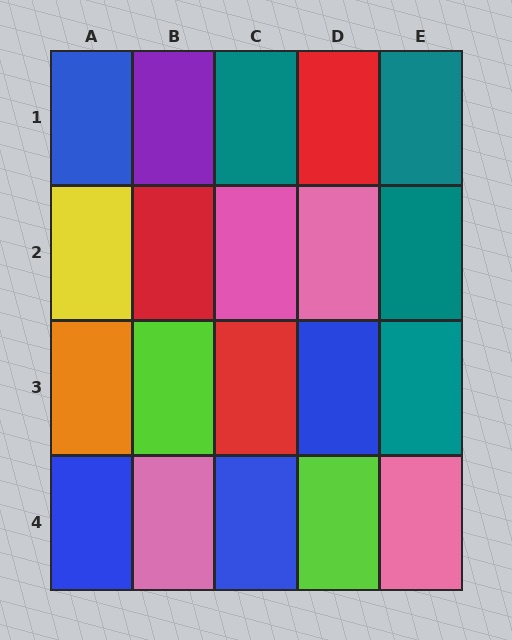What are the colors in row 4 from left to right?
Blue, pink, blue, lime, pink.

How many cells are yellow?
1 cell is yellow.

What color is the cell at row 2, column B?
Red.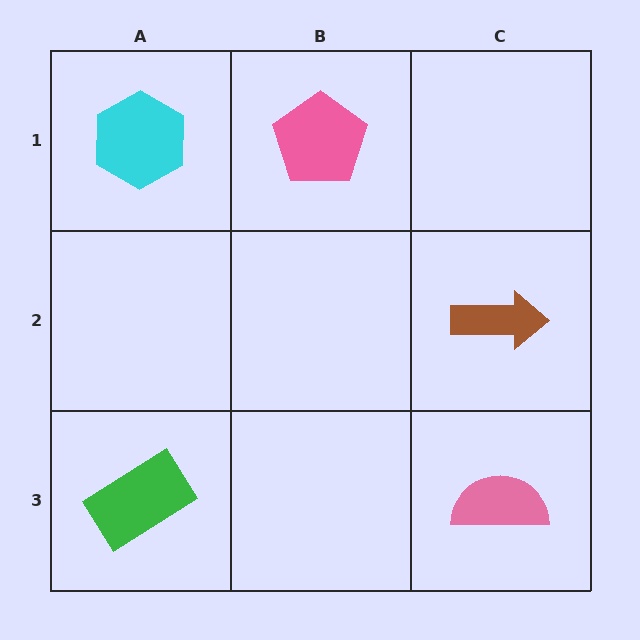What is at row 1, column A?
A cyan hexagon.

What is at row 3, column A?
A green rectangle.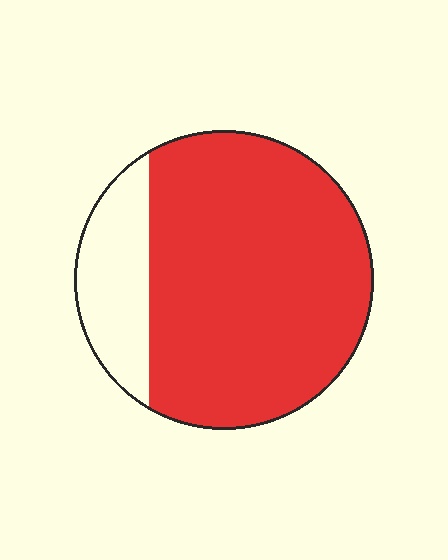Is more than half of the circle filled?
Yes.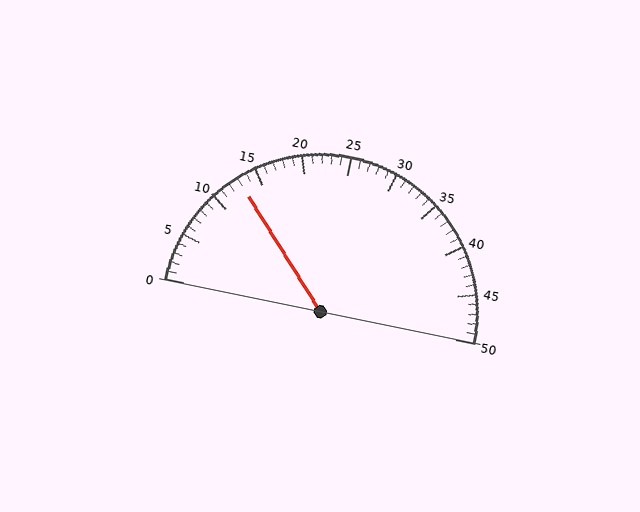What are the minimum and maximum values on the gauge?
The gauge ranges from 0 to 50.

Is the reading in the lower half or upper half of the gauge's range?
The reading is in the lower half of the range (0 to 50).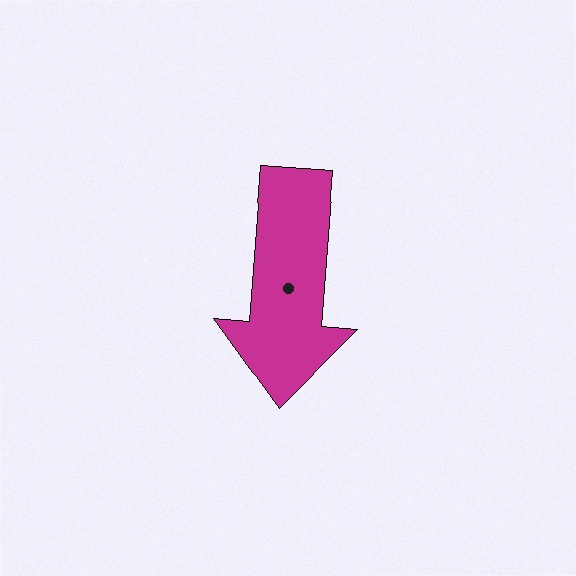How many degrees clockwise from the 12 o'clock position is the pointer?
Approximately 184 degrees.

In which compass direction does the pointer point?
South.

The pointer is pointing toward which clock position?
Roughly 6 o'clock.